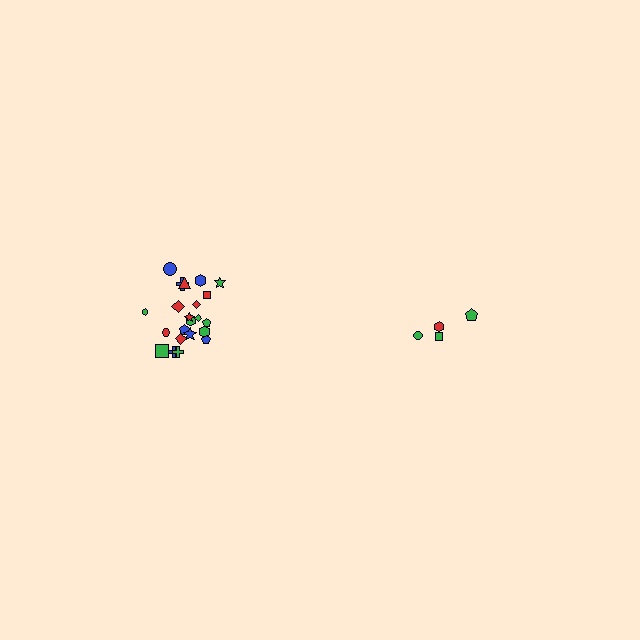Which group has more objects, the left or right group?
The left group.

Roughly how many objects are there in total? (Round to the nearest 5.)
Roughly 25 objects in total.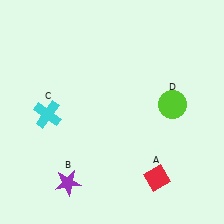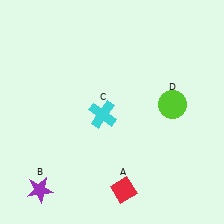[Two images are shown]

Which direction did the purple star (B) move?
The purple star (B) moved left.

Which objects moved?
The objects that moved are: the red diamond (A), the purple star (B), the cyan cross (C).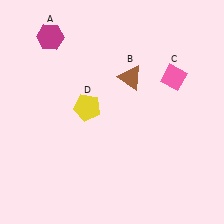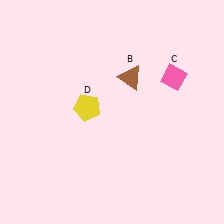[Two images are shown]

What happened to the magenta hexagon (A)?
The magenta hexagon (A) was removed in Image 2. It was in the top-left area of Image 1.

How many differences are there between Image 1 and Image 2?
There is 1 difference between the two images.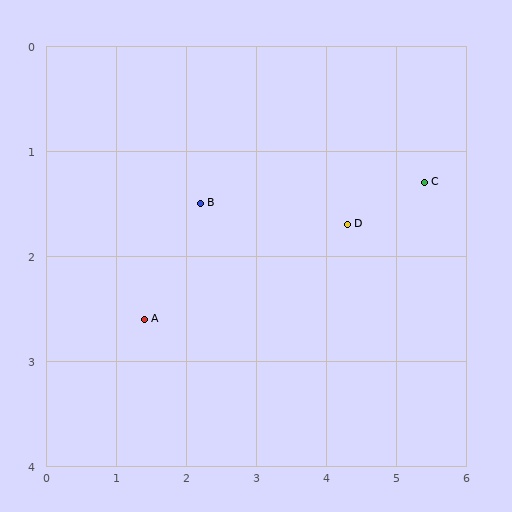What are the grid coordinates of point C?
Point C is at approximately (5.4, 1.3).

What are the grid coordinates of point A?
Point A is at approximately (1.4, 2.6).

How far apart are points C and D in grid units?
Points C and D are about 1.2 grid units apart.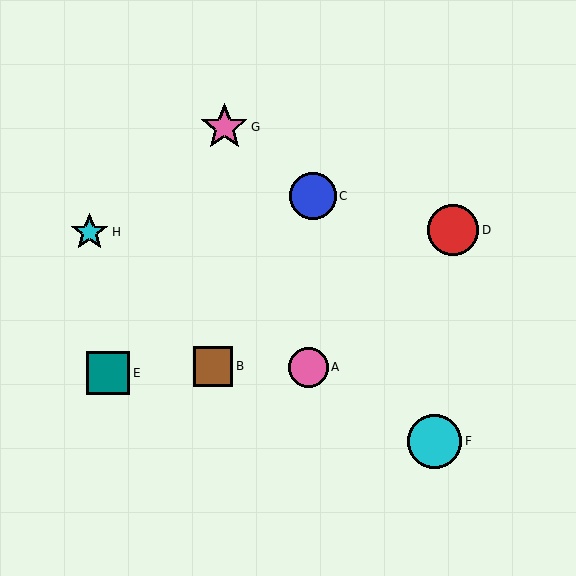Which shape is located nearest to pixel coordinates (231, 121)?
The pink star (labeled G) at (224, 127) is nearest to that location.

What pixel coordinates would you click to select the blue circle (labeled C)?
Click at (313, 196) to select the blue circle C.